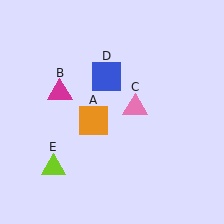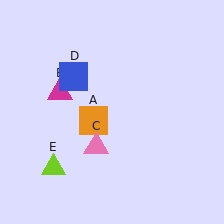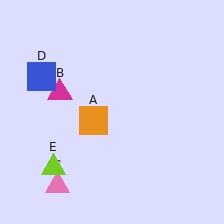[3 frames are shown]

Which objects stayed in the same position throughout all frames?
Orange square (object A) and magenta triangle (object B) and lime triangle (object E) remained stationary.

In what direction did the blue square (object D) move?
The blue square (object D) moved left.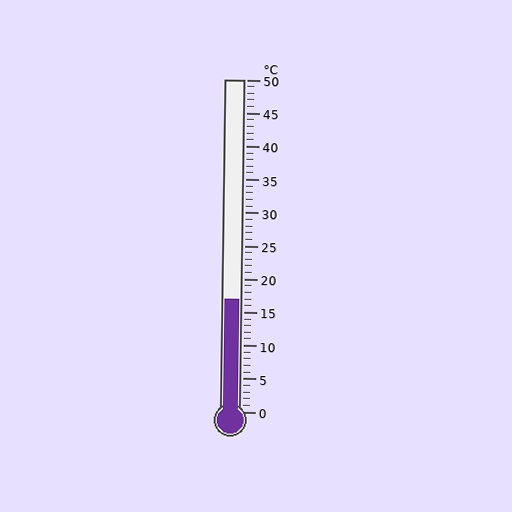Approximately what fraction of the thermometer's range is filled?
The thermometer is filled to approximately 35% of its range.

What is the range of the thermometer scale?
The thermometer scale ranges from 0°C to 50°C.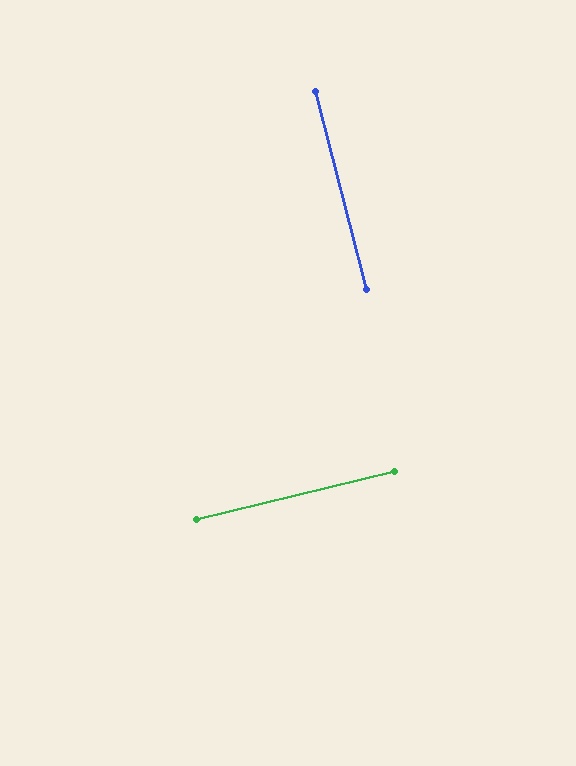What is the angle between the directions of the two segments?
Approximately 89 degrees.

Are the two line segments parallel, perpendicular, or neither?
Perpendicular — they meet at approximately 89°.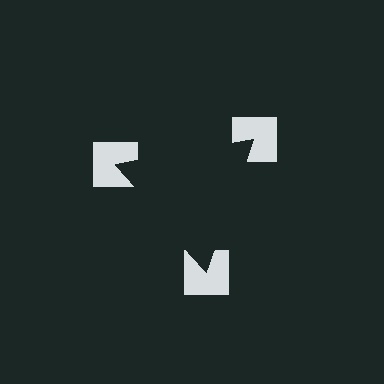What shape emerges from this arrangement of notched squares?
An illusory triangle — its edges are inferred from the aligned wedge cuts in the notched squares, not physically drawn.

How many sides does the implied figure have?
3 sides.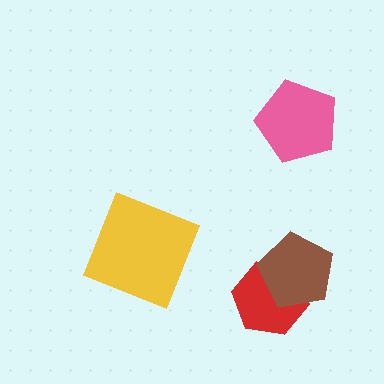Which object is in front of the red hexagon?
The brown pentagon is in front of the red hexagon.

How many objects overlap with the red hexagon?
1 object overlaps with the red hexagon.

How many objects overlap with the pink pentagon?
0 objects overlap with the pink pentagon.